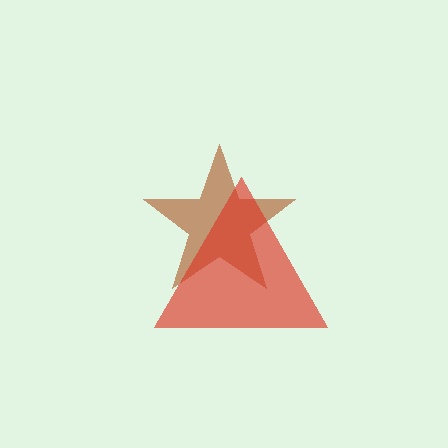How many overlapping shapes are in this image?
There are 2 overlapping shapes in the image.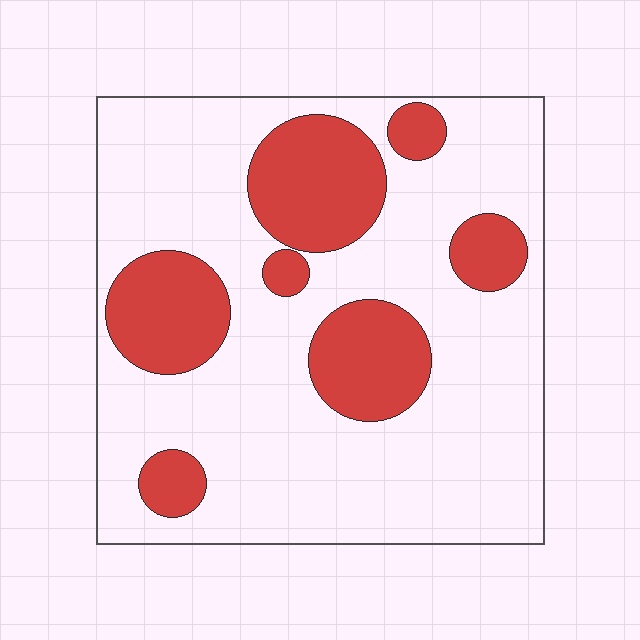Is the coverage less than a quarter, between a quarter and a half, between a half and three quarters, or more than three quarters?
Between a quarter and a half.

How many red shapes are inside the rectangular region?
7.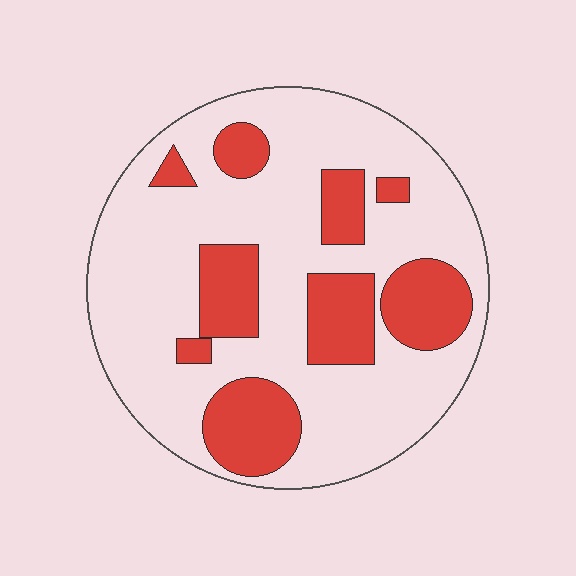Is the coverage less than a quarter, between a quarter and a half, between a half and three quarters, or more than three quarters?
Between a quarter and a half.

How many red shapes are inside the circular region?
9.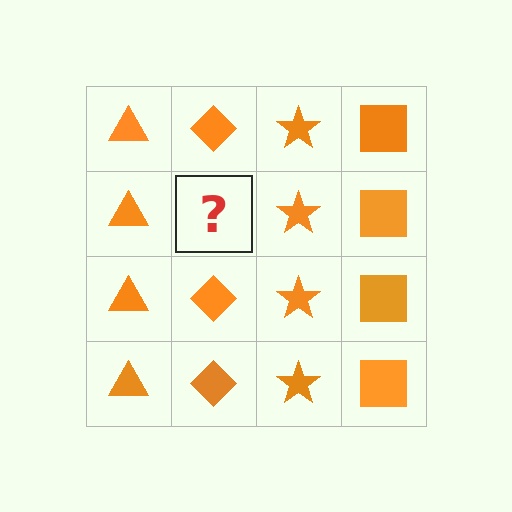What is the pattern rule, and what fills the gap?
The rule is that each column has a consistent shape. The gap should be filled with an orange diamond.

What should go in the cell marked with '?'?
The missing cell should contain an orange diamond.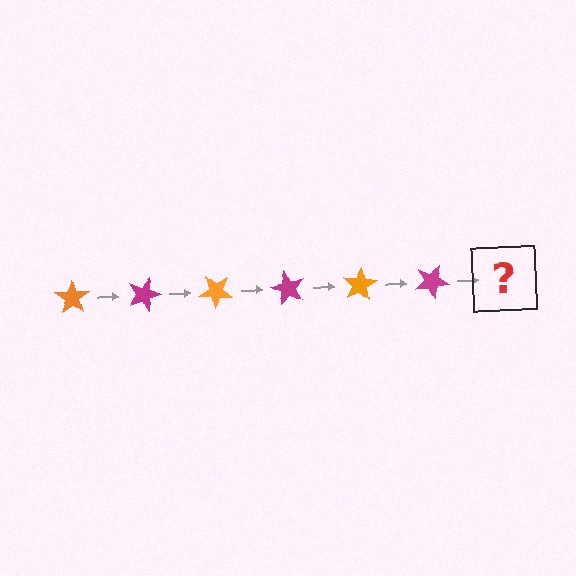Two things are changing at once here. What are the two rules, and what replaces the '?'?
The two rules are that it rotates 20 degrees each step and the color cycles through orange and magenta. The '?' should be an orange star, rotated 120 degrees from the start.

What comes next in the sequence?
The next element should be an orange star, rotated 120 degrees from the start.